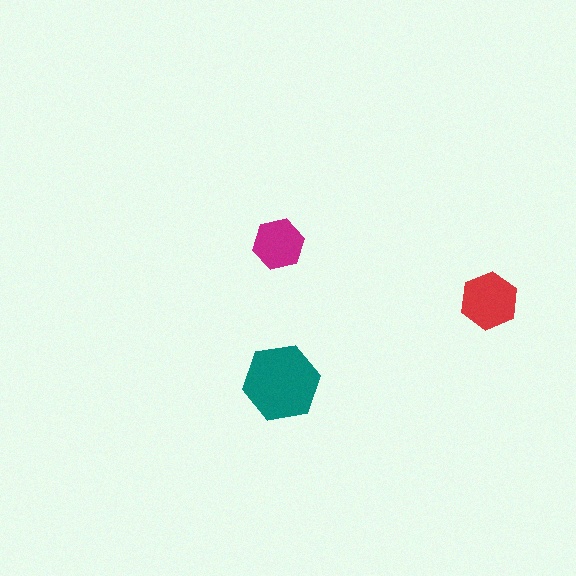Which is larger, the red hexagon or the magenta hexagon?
The red one.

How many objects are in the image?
There are 3 objects in the image.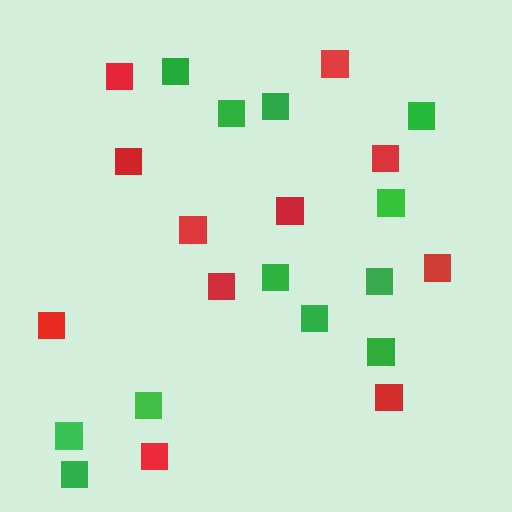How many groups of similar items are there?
There are 2 groups: one group of green squares (12) and one group of red squares (11).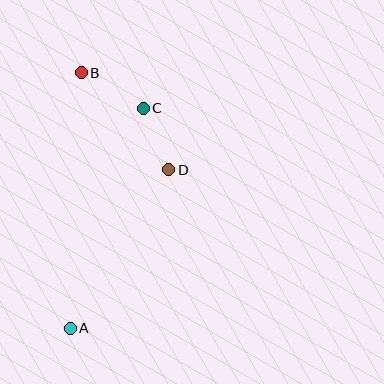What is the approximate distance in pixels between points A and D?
The distance between A and D is approximately 187 pixels.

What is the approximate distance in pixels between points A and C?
The distance between A and C is approximately 232 pixels.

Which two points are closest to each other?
Points C and D are closest to each other.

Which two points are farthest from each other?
Points A and B are farthest from each other.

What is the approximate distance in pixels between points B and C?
The distance between B and C is approximately 71 pixels.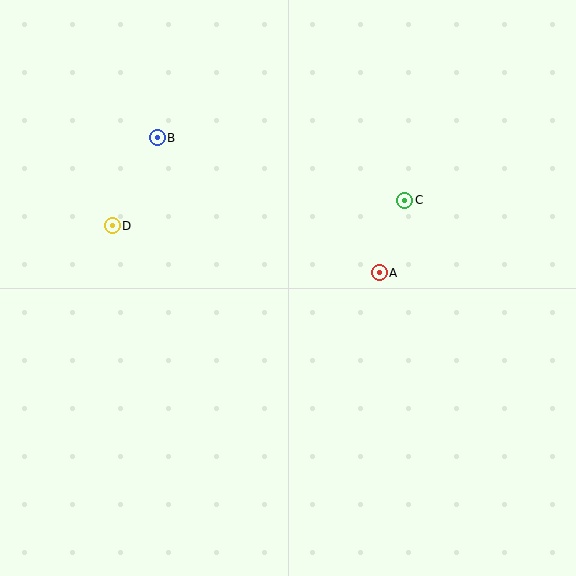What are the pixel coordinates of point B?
Point B is at (157, 138).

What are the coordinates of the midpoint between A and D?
The midpoint between A and D is at (246, 249).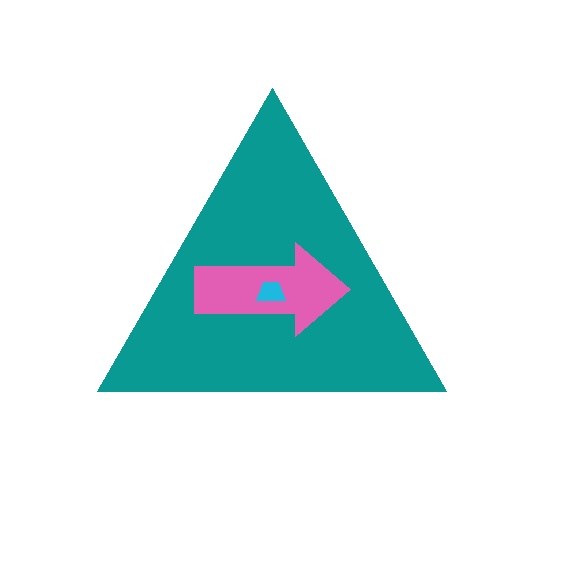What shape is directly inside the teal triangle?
The pink arrow.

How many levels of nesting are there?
3.